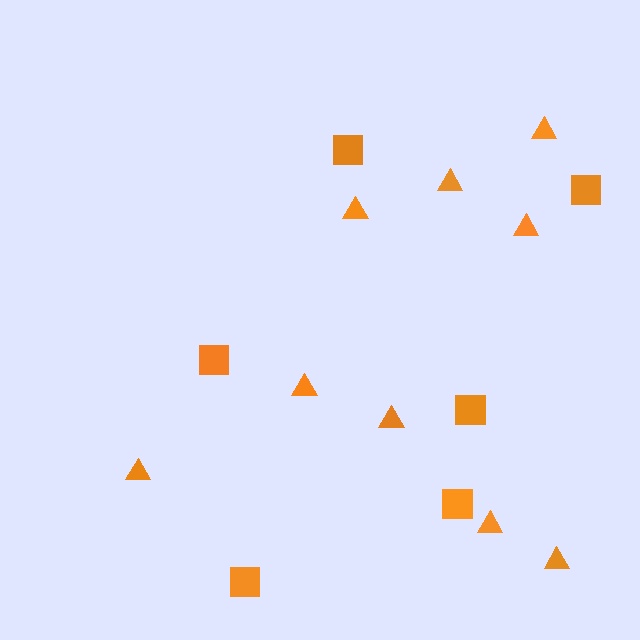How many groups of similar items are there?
There are 2 groups: one group of squares (6) and one group of triangles (9).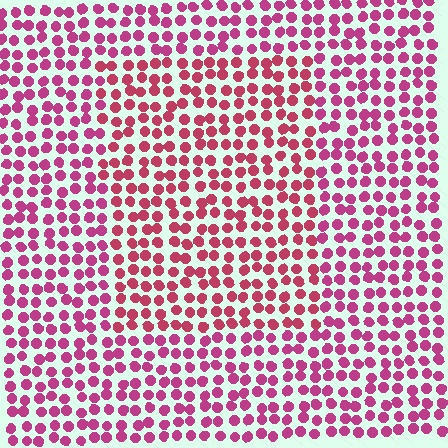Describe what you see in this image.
The image is filled with small magenta elements in a uniform arrangement. A rectangle-shaped region is visible where the elements are tinted to a slightly different hue, forming a subtle color boundary.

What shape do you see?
I see a rectangle.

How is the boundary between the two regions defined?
The boundary is defined purely by a slight shift in hue (about 20 degrees). Spacing, size, and orientation are identical on both sides.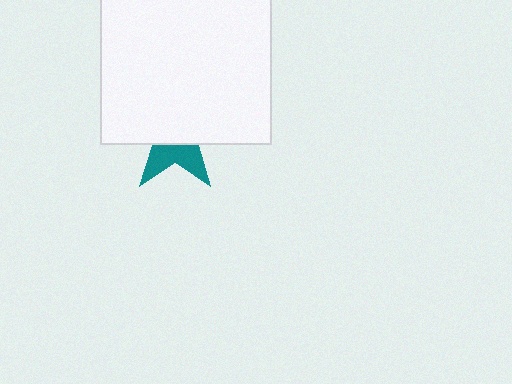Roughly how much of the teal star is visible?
A small part of it is visible (roughly 37%).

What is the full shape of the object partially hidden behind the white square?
The partially hidden object is a teal star.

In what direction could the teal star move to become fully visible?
The teal star could move down. That would shift it out from behind the white square entirely.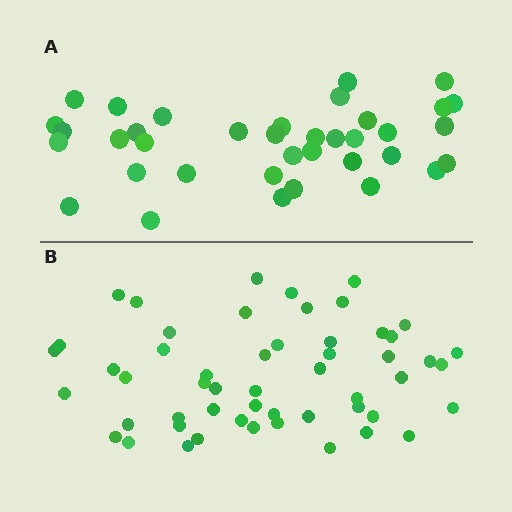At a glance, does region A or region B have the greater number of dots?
Region B (the bottom region) has more dots.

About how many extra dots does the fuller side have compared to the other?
Region B has approximately 15 more dots than region A.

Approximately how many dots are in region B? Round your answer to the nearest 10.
About 50 dots. (The exact count is 53, which rounds to 50.)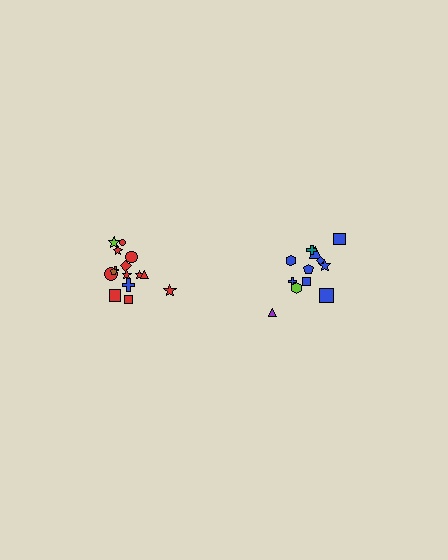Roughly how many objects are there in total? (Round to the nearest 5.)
Roughly 25 objects in total.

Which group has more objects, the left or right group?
The left group.